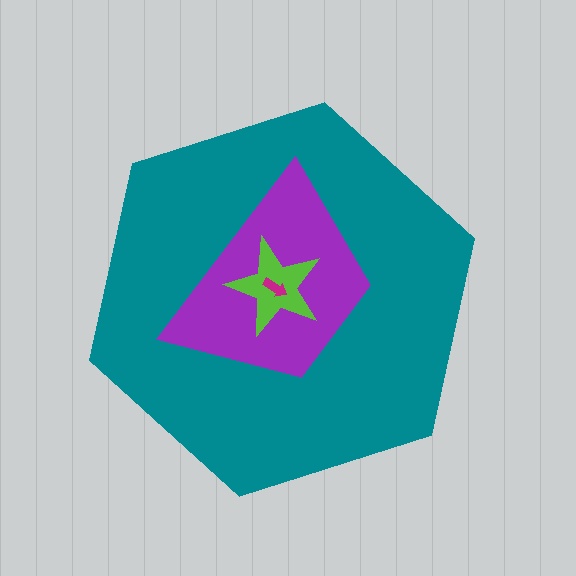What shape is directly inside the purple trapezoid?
The lime star.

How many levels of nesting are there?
4.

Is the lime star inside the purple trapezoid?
Yes.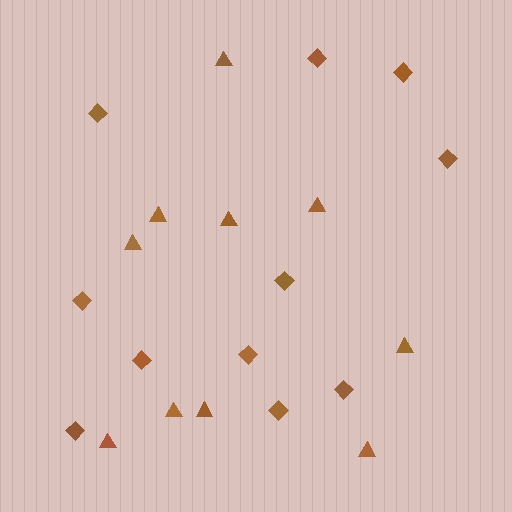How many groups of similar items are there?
There are 2 groups: one group of diamonds (11) and one group of triangles (10).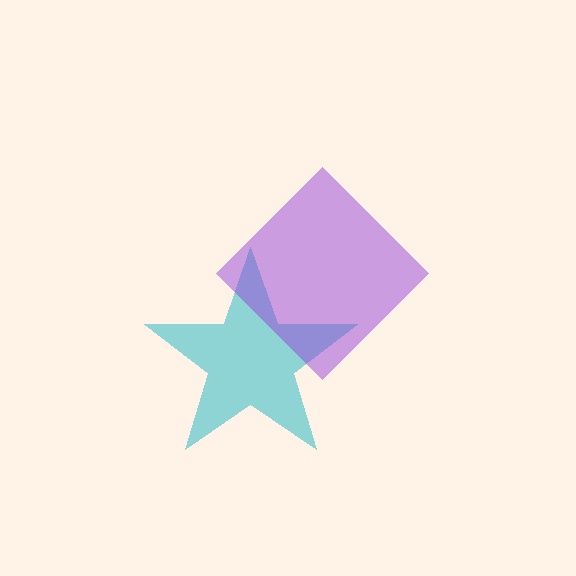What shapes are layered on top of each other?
The layered shapes are: a cyan star, a purple diamond.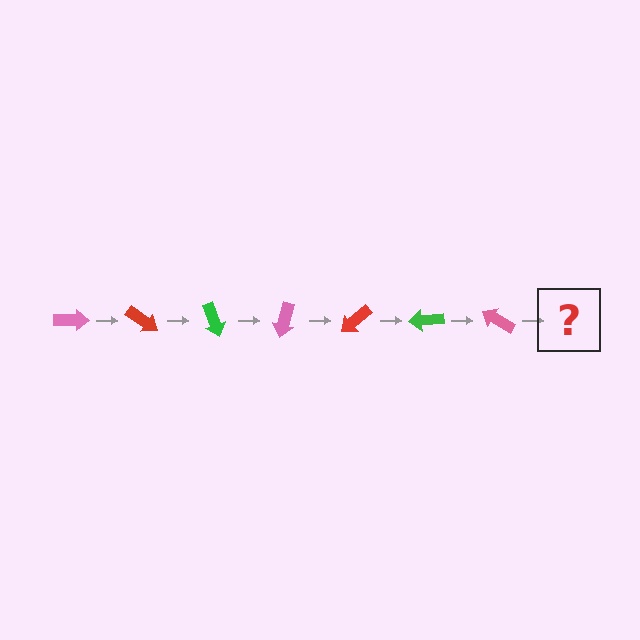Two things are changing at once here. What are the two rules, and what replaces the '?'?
The two rules are that it rotates 35 degrees each step and the color cycles through pink, red, and green. The '?' should be a red arrow, rotated 245 degrees from the start.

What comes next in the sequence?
The next element should be a red arrow, rotated 245 degrees from the start.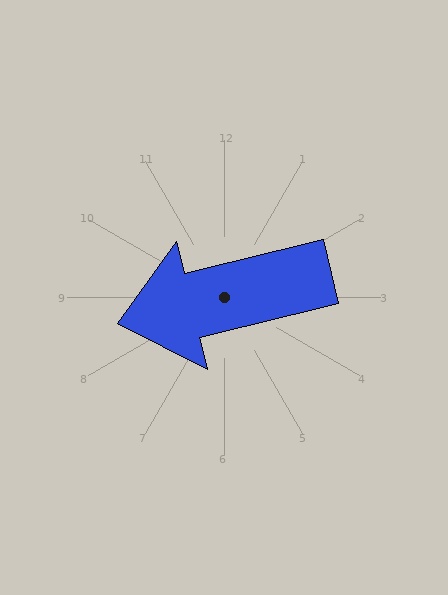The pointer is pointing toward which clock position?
Roughly 9 o'clock.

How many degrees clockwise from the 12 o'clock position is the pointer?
Approximately 256 degrees.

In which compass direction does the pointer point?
West.